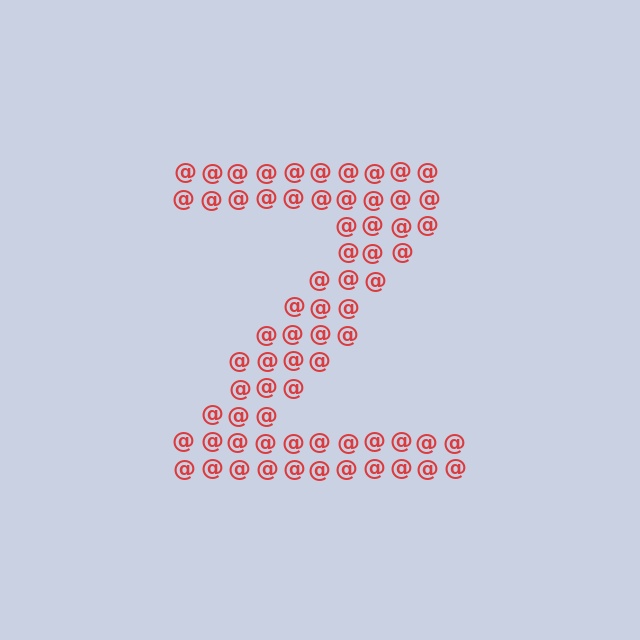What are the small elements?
The small elements are at signs.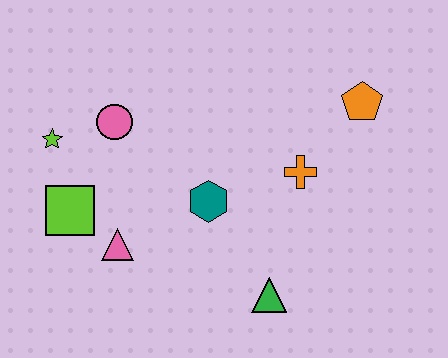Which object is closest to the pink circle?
The lime star is closest to the pink circle.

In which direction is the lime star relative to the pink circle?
The lime star is to the left of the pink circle.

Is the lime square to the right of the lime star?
Yes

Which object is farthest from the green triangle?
The lime star is farthest from the green triangle.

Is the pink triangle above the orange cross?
No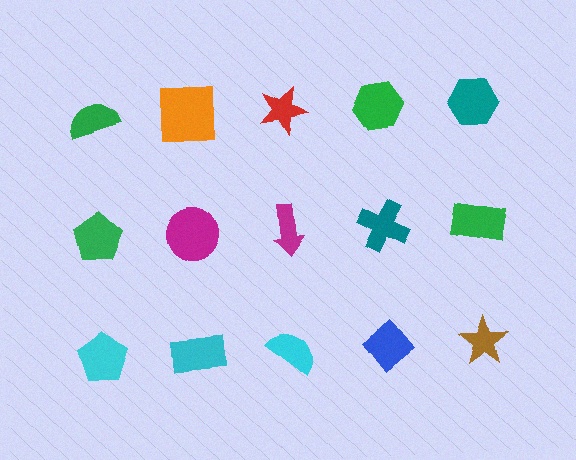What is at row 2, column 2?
A magenta circle.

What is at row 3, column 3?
A cyan semicircle.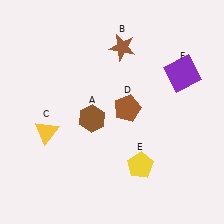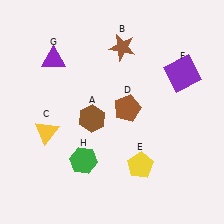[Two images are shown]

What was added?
A purple triangle (G), a green hexagon (H) were added in Image 2.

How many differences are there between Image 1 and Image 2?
There are 2 differences between the two images.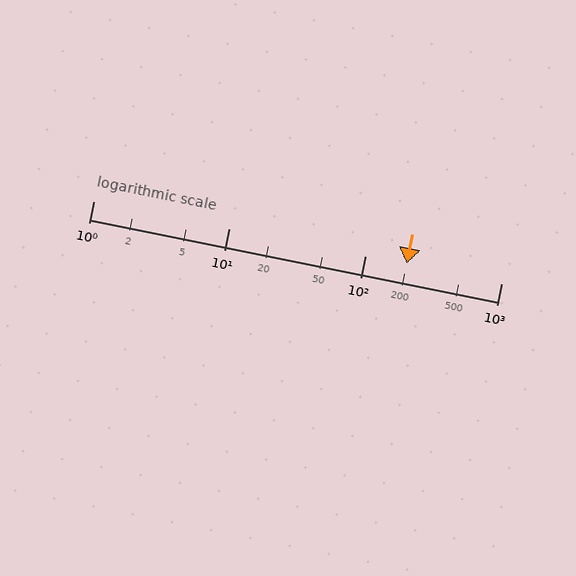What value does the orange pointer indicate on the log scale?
The pointer indicates approximately 200.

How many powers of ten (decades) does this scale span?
The scale spans 3 decades, from 1 to 1000.